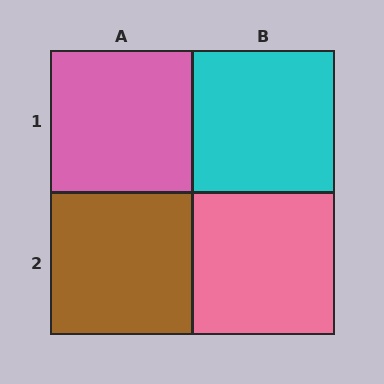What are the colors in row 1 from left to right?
Pink, cyan.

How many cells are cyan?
1 cell is cyan.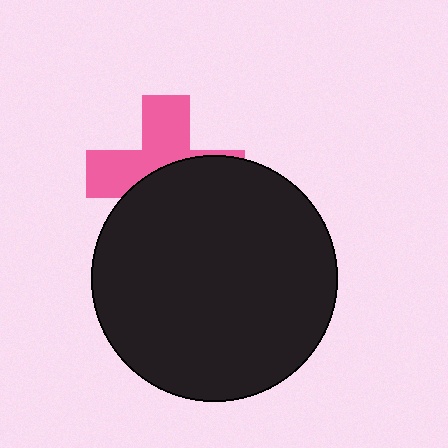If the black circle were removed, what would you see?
You would see the complete pink cross.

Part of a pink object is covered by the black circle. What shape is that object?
It is a cross.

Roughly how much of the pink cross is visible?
About half of it is visible (roughly 48%).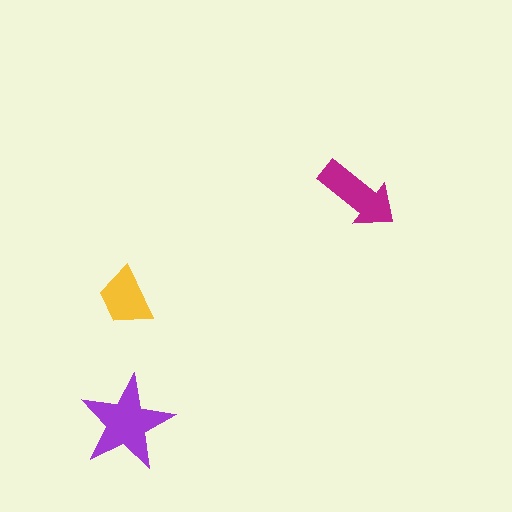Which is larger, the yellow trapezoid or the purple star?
The purple star.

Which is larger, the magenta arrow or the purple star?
The purple star.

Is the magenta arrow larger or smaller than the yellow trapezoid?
Larger.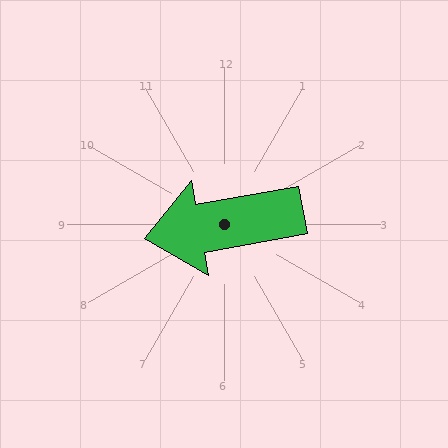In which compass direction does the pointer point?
West.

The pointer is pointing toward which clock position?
Roughly 9 o'clock.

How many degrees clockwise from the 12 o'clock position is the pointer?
Approximately 260 degrees.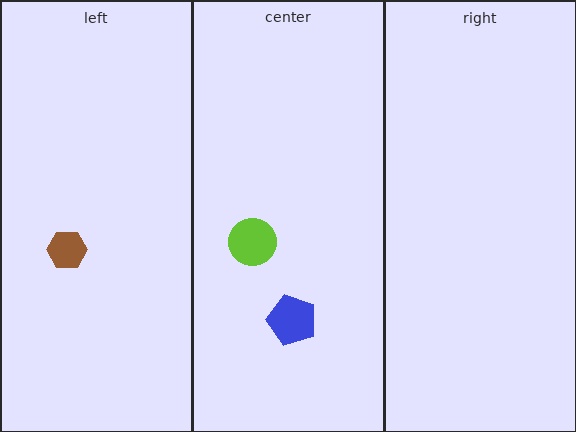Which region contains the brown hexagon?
The left region.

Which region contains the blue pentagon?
The center region.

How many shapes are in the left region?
1.